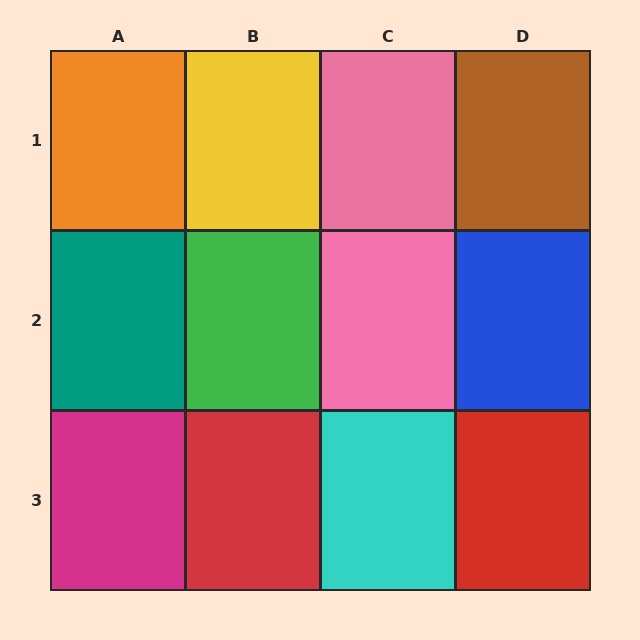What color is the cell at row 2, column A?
Teal.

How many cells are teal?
1 cell is teal.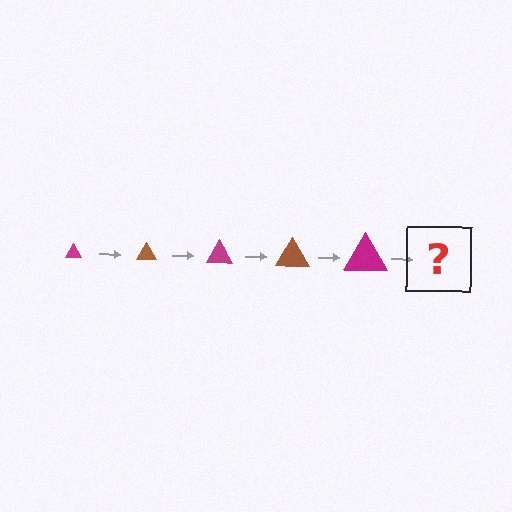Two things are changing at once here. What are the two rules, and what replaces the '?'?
The two rules are that the triangle grows larger each step and the color cycles through magenta and brown. The '?' should be a brown triangle, larger than the previous one.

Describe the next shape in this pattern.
It should be a brown triangle, larger than the previous one.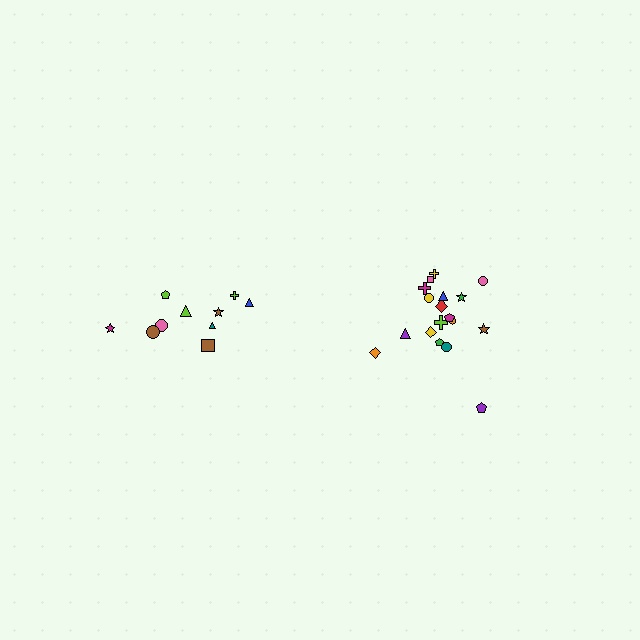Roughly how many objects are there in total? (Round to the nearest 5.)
Roughly 30 objects in total.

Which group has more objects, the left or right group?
The right group.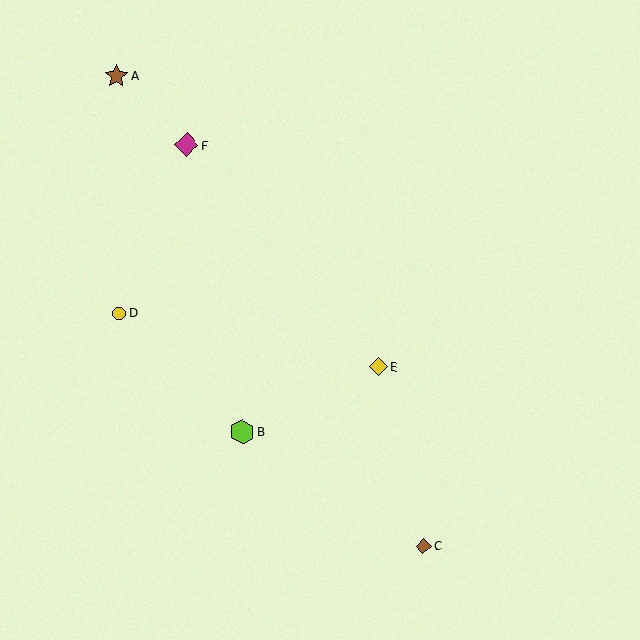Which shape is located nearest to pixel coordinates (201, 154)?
The magenta diamond (labeled F) at (186, 145) is nearest to that location.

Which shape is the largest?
The lime hexagon (labeled B) is the largest.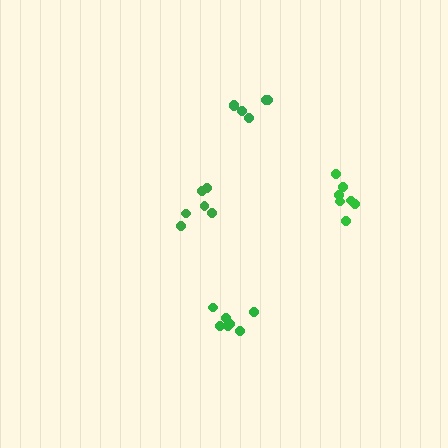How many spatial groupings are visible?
There are 4 spatial groupings.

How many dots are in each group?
Group 1: 6 dots, Group 2: 7 dots, Group 3: 7 dots, Group 4: 6 dots (26 total).